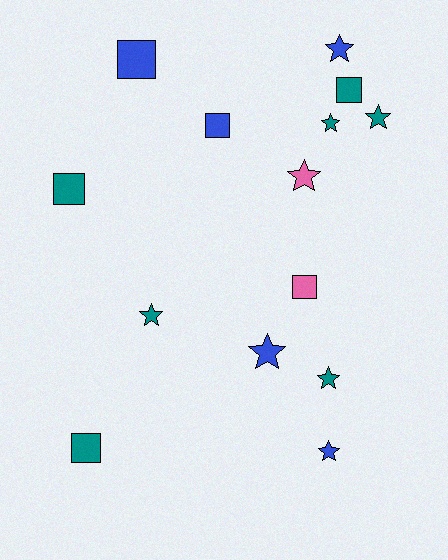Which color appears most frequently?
Teal, with 7 objects.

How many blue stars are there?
There are 3 blue stars.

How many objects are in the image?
There are 14 objects.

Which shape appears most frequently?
Star, with 8 objects.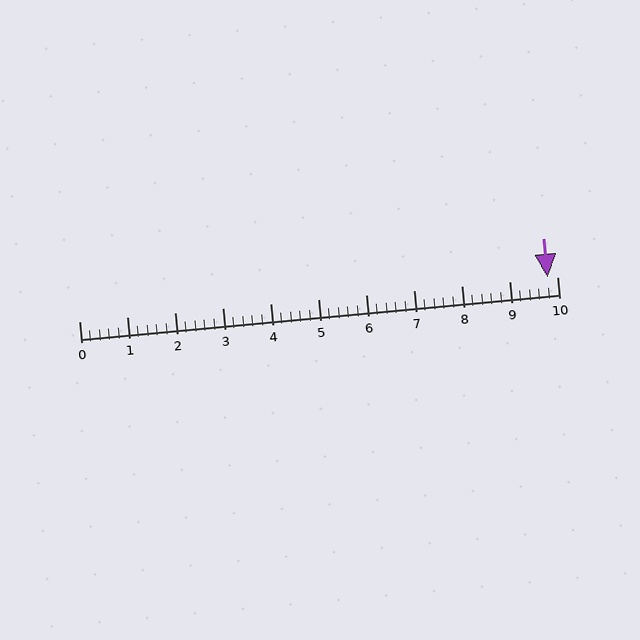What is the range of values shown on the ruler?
The ruler shows values from 0 to 10.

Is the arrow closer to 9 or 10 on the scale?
The arrow is closer to 10.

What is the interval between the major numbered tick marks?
The major tick marks are spaced 1 units apart.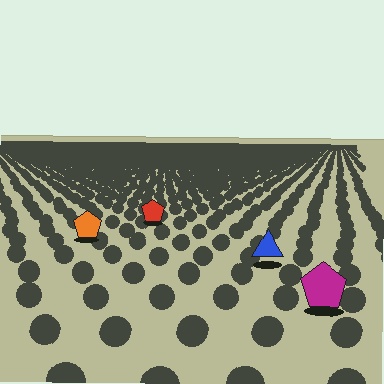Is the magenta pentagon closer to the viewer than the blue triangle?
Yes. The magenta pentagon is closer — you can tell from the texture gradient: the ground texture is coarser near it.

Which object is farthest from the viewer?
The red pentagon is farthest from the viewer. It appears smaller and the ground texture around it is denser.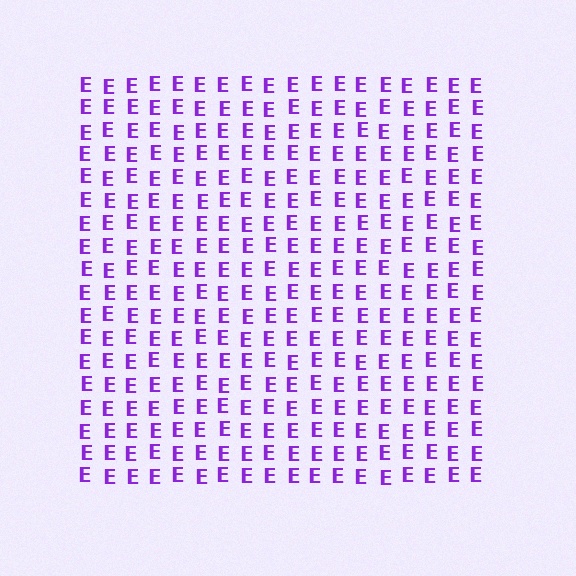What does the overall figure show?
The overall figure shows a square.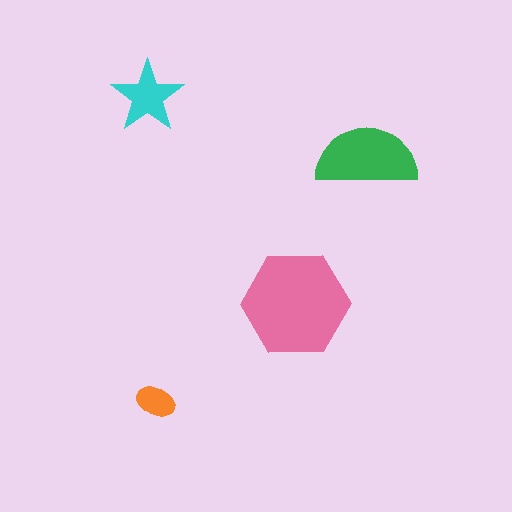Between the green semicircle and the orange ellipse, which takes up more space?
The green semicircle.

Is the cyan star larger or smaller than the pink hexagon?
Smaller.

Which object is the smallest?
The orange ellipse.